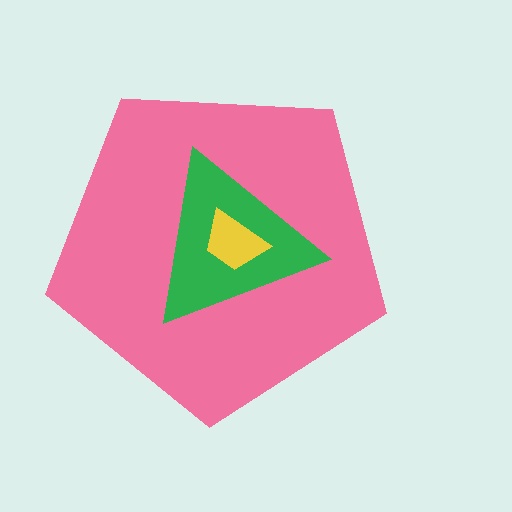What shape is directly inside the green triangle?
The yellow trapezoid.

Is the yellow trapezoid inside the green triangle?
Yes.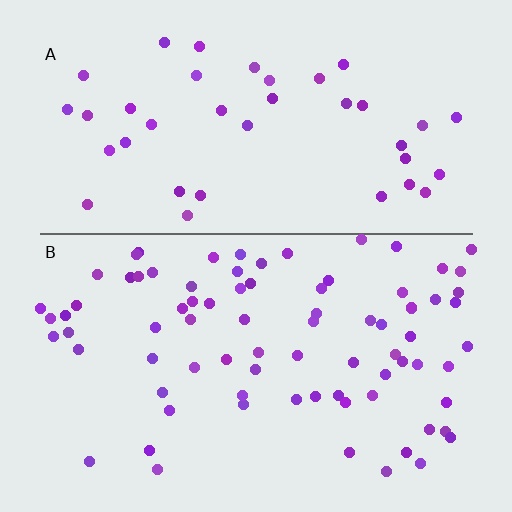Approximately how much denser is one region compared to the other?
Approximately 2.0× — region B over region A.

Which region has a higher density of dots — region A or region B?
B (the bottom).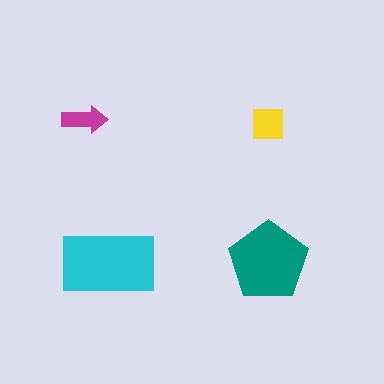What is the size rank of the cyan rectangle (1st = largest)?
1st.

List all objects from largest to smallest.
The cyan rectangle, the teal pentagon, the yellow square, the magenta arrow.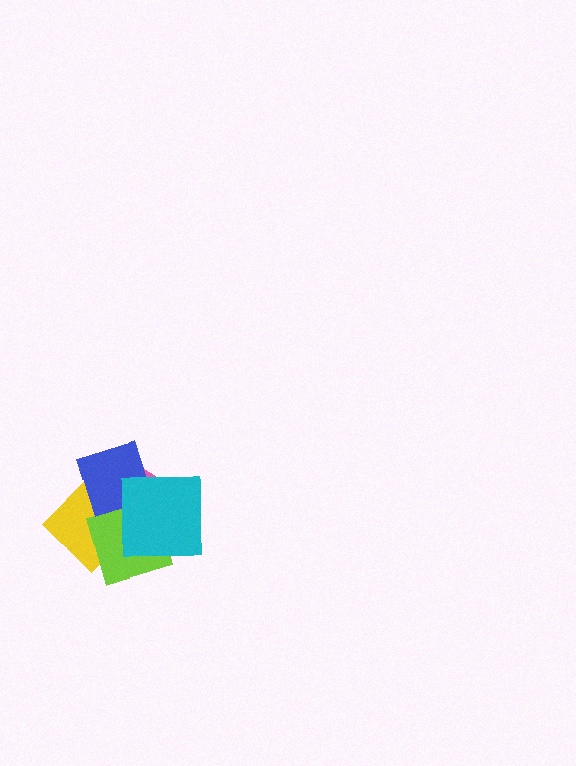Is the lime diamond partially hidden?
Yes, it is partially covered by another shape.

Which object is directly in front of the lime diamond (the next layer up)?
The blue square is directly in front of the lime diamond.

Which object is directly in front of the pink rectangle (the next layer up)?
The yellow diamond is directly in front of the pink rectangle.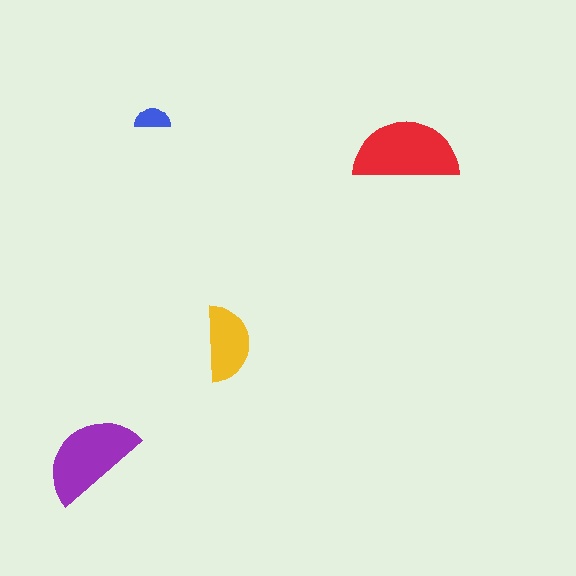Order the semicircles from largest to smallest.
the red one, the purple one, the yellow one, the blue one.